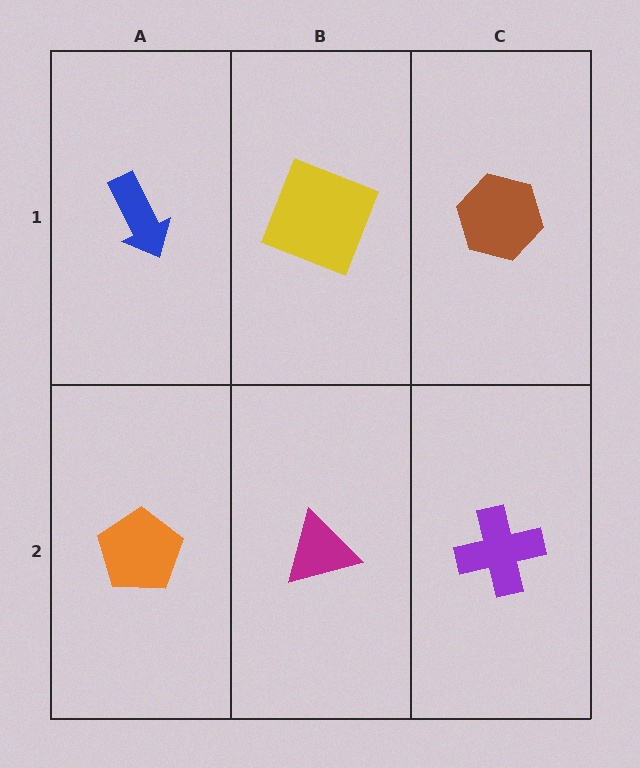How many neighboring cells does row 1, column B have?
3.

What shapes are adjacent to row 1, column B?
A magenta triangle (row 2, column B), a blue arrow (row 1, column A), a brown hexagon (row 1, column C).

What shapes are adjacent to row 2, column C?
A brown hexagon (row 1, column C), a magenta triangle (row 2, column B).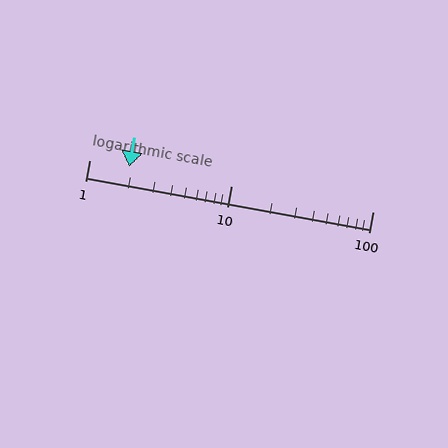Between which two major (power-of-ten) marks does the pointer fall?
The pointer is between 1 and 10.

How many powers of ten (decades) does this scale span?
The scale spans 2 decades, from 1 to 100.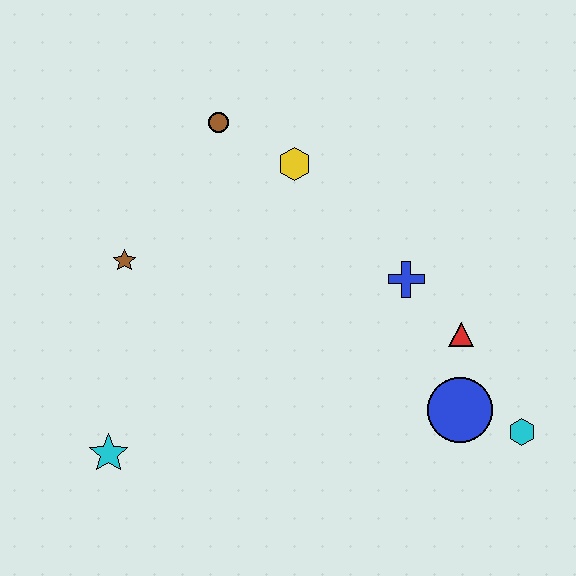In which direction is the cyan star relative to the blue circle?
The cyan star is to the left of the blue circle.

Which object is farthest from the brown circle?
The cyan hexagon is farthest from the brown circle.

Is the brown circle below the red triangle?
No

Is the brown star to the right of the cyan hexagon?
No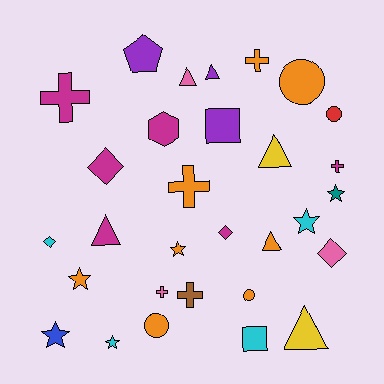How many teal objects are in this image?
There is 1 teal object.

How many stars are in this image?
There are 6 stars.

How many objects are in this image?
There are 30 objects.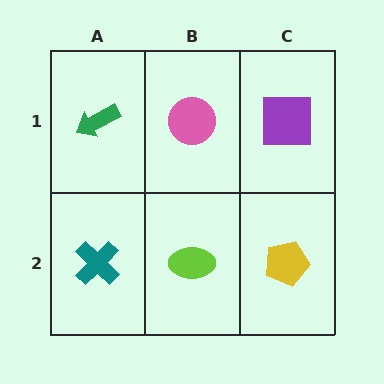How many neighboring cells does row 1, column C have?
2.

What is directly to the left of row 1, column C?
A pink circle.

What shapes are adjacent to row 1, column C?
A yellow pentagon (row 2, column C), a pink circle (row 1, column B).